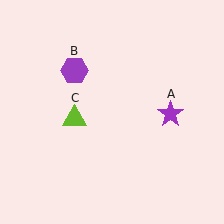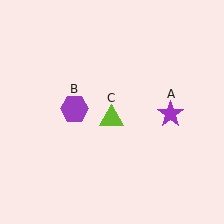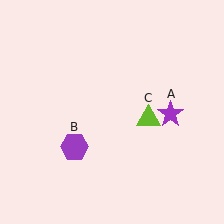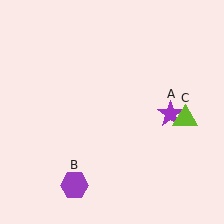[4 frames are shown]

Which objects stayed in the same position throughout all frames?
Purple star (object A) remained stationary.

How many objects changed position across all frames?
2 objects changed position: purple hexagon (object B), lime triangle (object C).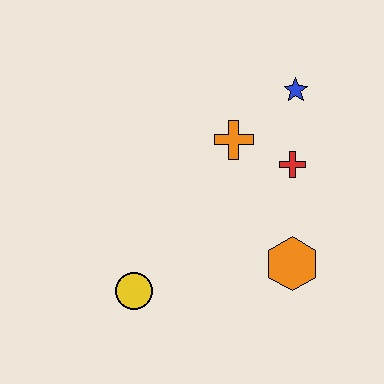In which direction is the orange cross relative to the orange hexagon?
The orange cross is above the orange hexagon.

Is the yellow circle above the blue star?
No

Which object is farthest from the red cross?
The yellow circle is farthest from the red cross.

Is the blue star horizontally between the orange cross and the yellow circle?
No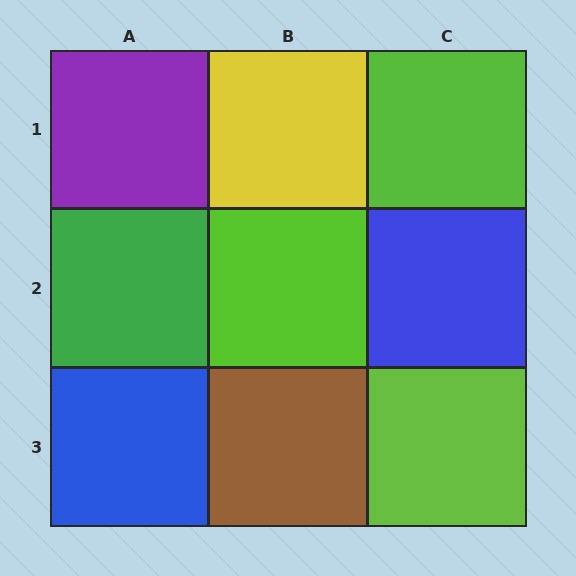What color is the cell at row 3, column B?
Brown.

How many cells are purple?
1 cell is purple.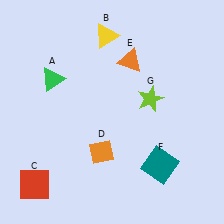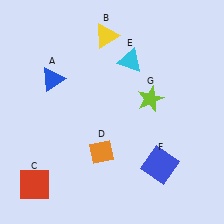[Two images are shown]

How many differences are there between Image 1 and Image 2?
There are 3 differences between the two images.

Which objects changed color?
A changed from green to blue. E changed from orange to cyan. F changed from teal to blue.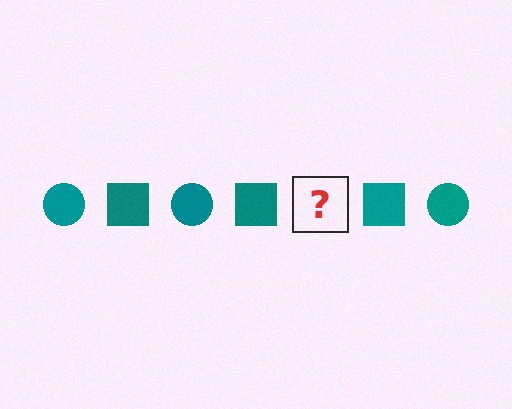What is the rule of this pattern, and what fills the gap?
The rule is that the pattern cycles through circle, square shapes in teal. The gap should be filled with a teal circle.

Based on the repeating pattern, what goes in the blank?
The blank should be a teal circle.